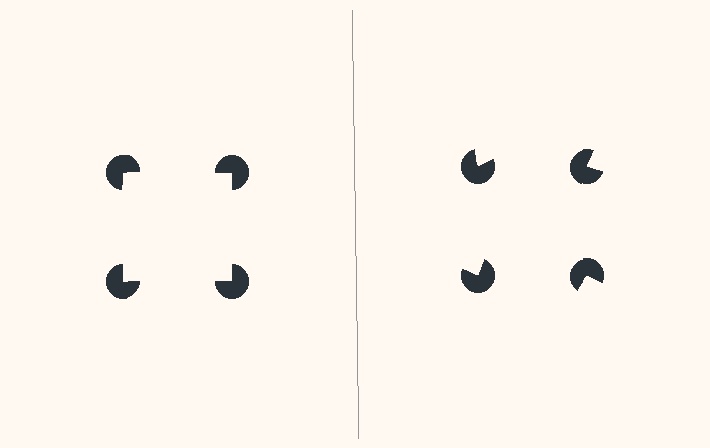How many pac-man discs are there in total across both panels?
8 — 4 on each side.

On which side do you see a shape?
An illusory square appears on the left side. On the right side the wedge cuts are rotated, so no coherent shape forms.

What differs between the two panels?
The pac-man discs are positioned identically on both sides; only the wedge orientations differ. On the left they align to a square; on the right they are misaligned.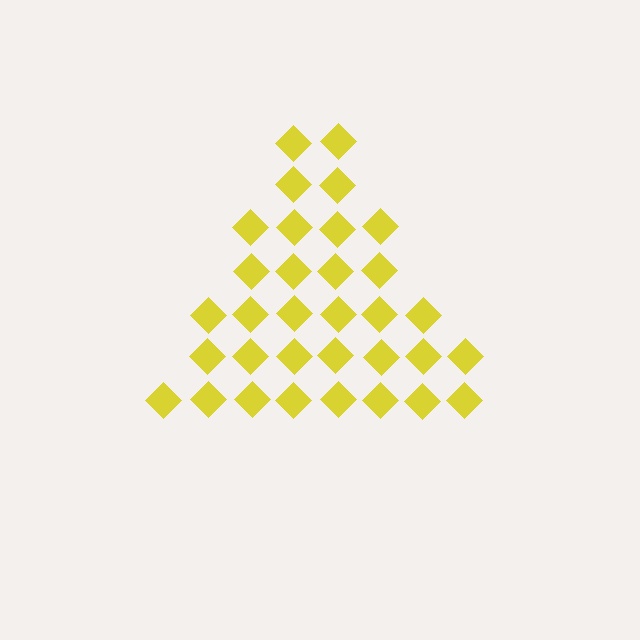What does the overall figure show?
The overall figure shows a triangle.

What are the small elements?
The small elements are diamonds.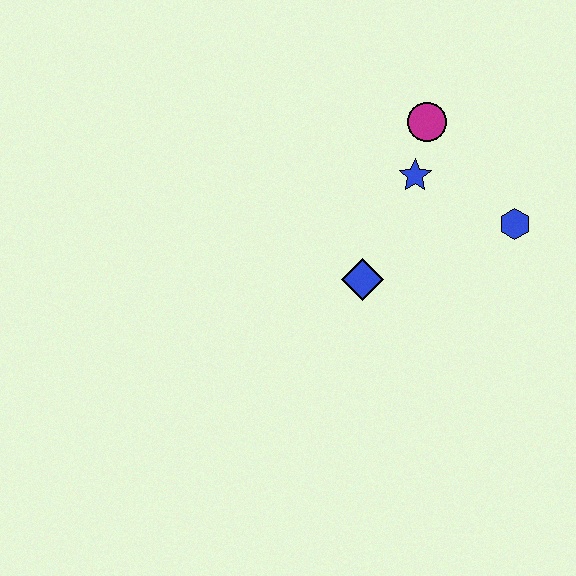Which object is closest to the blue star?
The magenta circle is closest to the blue star.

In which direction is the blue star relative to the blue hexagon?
The blue star is to the left of the blue hexagon.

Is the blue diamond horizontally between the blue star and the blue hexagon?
No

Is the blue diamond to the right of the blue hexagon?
No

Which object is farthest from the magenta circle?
The blue diamond is farthest from the magenta circle.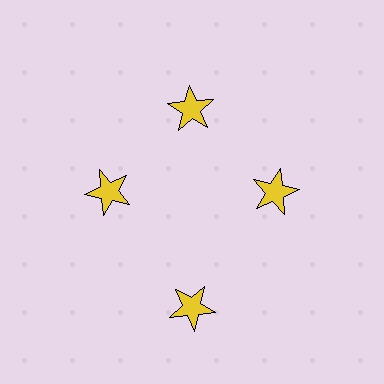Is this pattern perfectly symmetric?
No. The 4 yellow stars are arranged in a ring, but one element near the 6 o'clock position is pushed outward from the center, breaking the 4-fold rotational symmetry.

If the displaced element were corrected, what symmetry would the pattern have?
It would have 4-fold rotational symmetry — the pattern would map onto itself every 90 degrees.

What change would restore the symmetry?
The symmetry would be restored by moving it inward, back onto the ring so that all 4 stars sit at equal angles and equal distance from the center.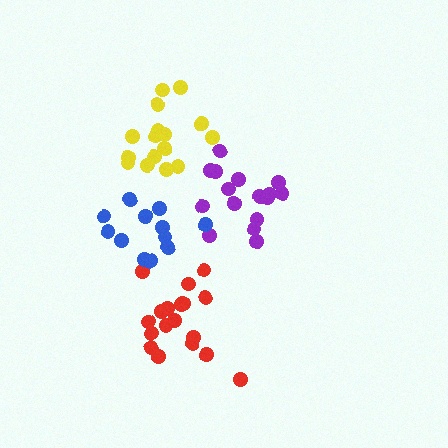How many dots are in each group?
Group 1: 18 dots, Group 2: 16 dots, Group 3: 16 dots, Group 4: 12 dots (62 total).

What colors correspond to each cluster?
The clusters are colored: red, yellow, purple, blue.